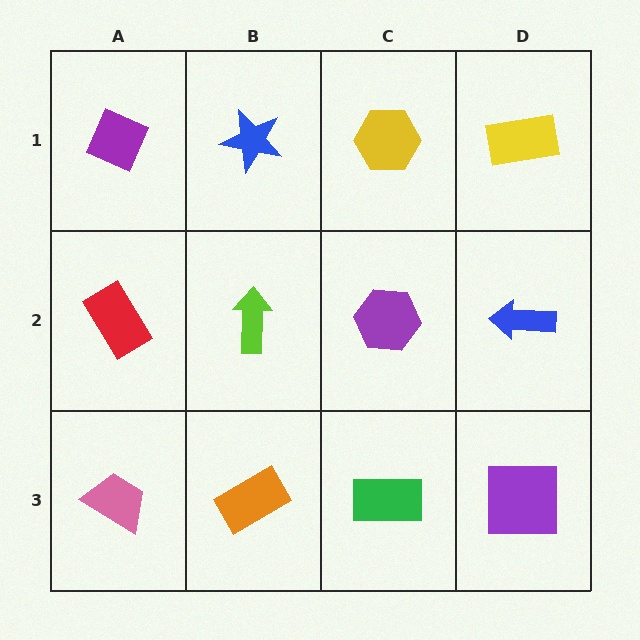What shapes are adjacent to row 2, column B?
A blue star (row 1, column B), an orange rectangle (row 3, column B), a red rectangle (row 2, column A), a purple hexagon (row 2, column C).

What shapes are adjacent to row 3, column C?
A purple hexagon (row 2, column C), an orange rectangle (row 3, column B), a purple square (row 3, column D).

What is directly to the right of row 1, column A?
A blue star.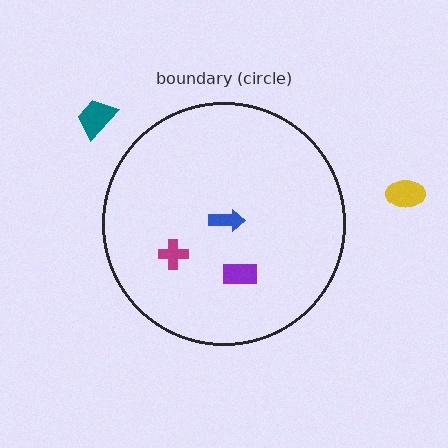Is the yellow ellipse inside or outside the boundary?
Outside.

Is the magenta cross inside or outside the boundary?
Inside.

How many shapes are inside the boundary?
3 inside, 2 outside.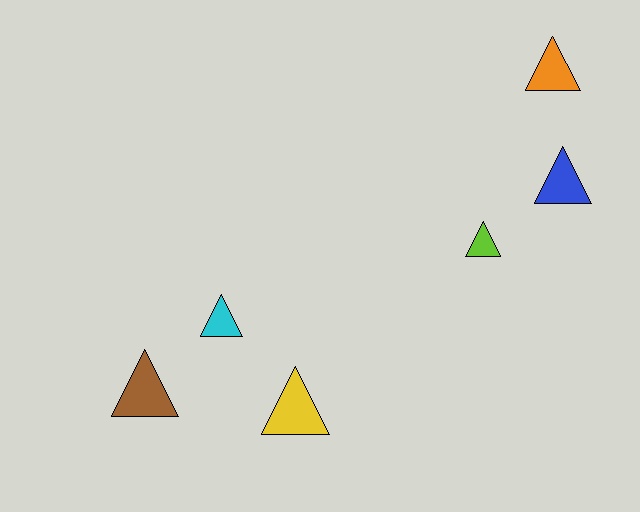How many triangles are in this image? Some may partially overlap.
There are 6 triangles.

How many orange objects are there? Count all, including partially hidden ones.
There is 1 orange object.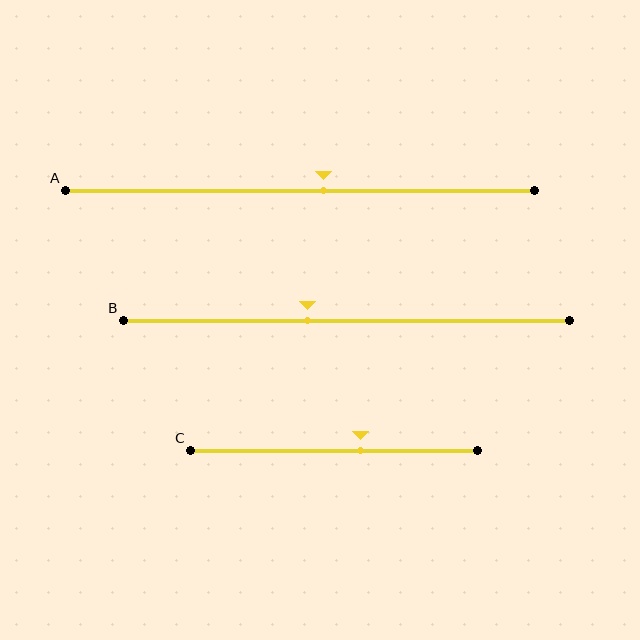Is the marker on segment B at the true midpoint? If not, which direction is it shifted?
No, the marker on segment B is shifted to the left by about 9% of the segment length.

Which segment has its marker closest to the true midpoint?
Segment A has its marker closest to the true midpoint.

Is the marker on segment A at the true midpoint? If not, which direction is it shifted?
No, the marker on segment A is shifted to the right by about 5% of the segment length.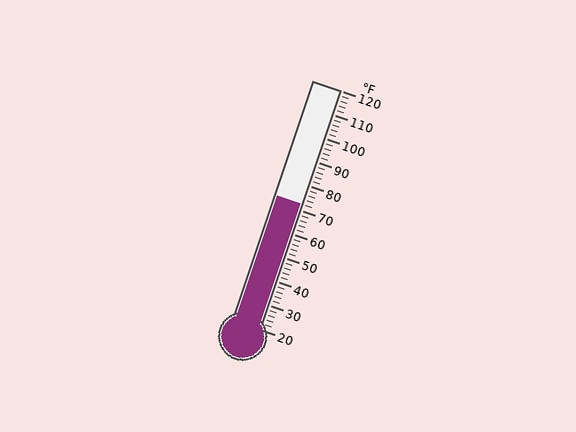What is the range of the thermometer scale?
The thermometer scale ranges from 20°F to 120°F.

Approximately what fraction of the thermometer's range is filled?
The thermometer is filled to approximately 50% of its range.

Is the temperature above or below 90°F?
The temperature is below 90°F.